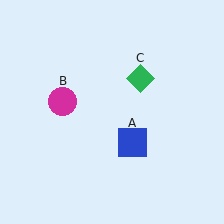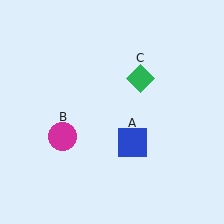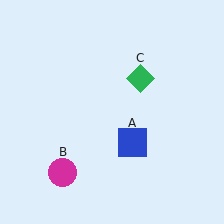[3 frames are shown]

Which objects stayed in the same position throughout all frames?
Blue square (object A) and green diamond (object C) remained stationary.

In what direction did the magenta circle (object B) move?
The magenta circle (object B) moved down.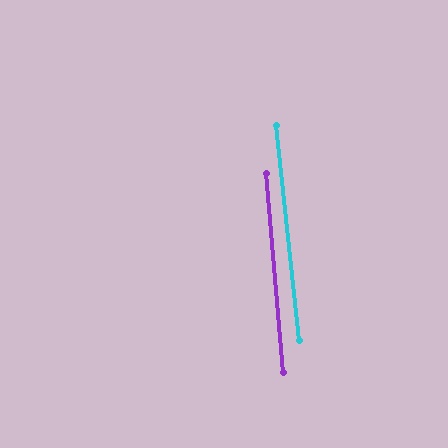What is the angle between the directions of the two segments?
Approximately 1 degree.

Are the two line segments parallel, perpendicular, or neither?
Parallel — their directions differ by only 1.2°.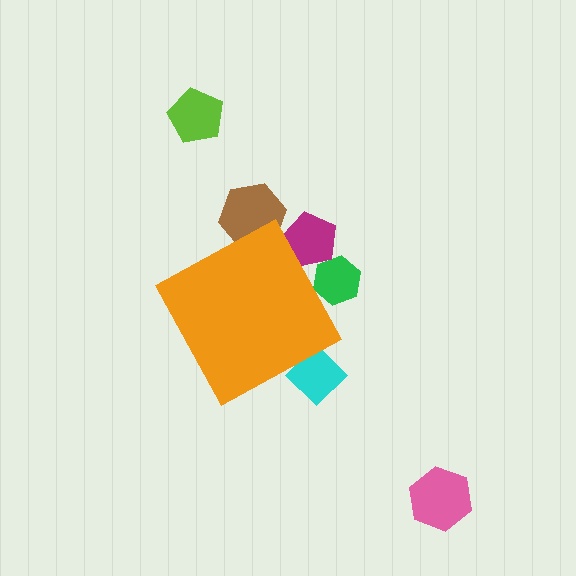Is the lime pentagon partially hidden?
No, the lime pentagon is fully visible.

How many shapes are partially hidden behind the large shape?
4 shapes are partially hidden.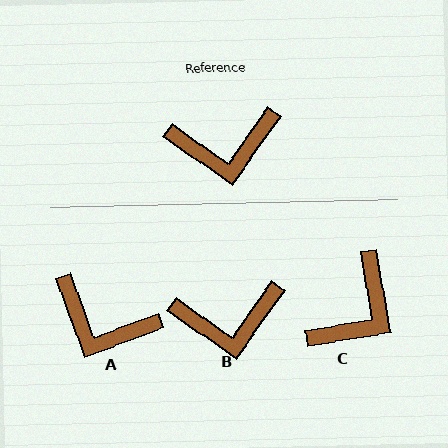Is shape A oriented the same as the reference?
No, it is off by about 35 degrees.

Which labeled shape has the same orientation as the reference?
B.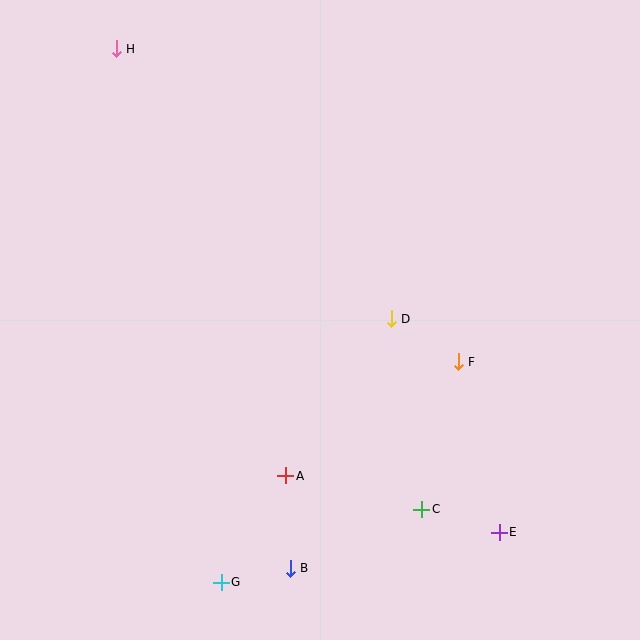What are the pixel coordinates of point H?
Point H is at (116, 49).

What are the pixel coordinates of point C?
Point C is at (422, 509).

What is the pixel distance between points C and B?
The distance between C and B is 145 pixels.